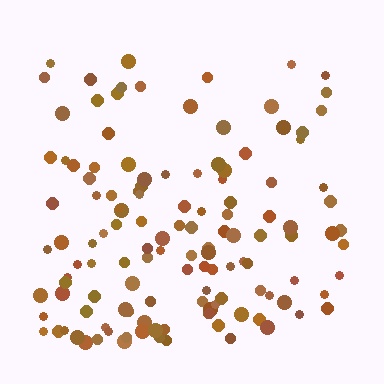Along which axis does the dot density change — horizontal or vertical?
Vertical.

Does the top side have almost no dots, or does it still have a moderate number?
Still a moderate number, just noticeably fewer than the bottom.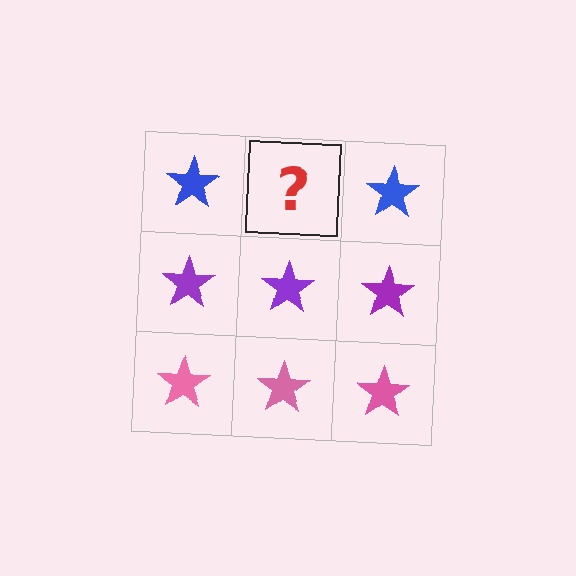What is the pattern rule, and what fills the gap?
The rule is that each row has a consistent color. The gap should be filled with a blue star.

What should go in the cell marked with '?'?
The missing cell should contain a blue star.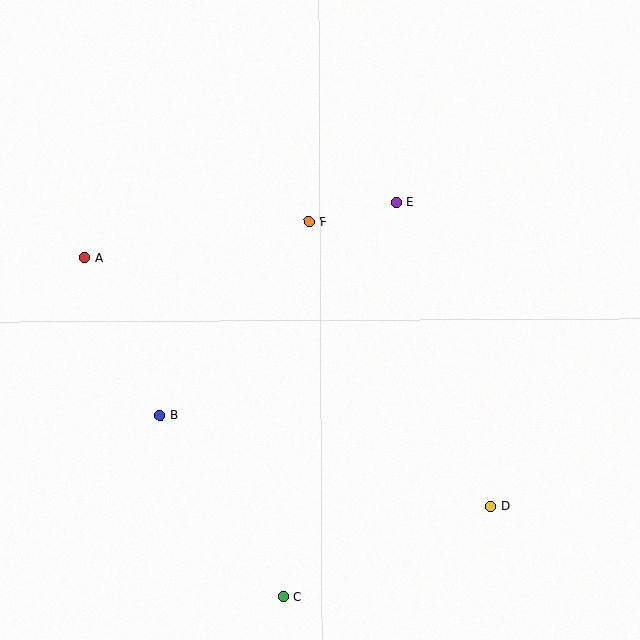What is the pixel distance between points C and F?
The distance between C and F is 376 pixels.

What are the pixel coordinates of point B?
Point B is at (160, 415).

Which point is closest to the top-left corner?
Point A is closest to the top-left corner.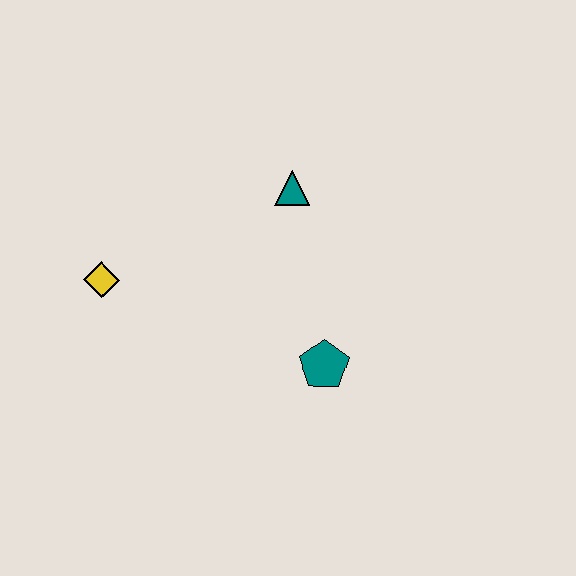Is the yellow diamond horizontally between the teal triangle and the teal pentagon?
No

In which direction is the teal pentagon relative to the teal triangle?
The teal pentagon is below the teal triangle.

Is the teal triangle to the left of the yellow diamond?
No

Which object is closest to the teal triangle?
The teal pentagon is closest to the teal triangle.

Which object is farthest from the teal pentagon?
The yellow diamond is farthest from the teal pentagon.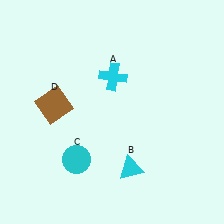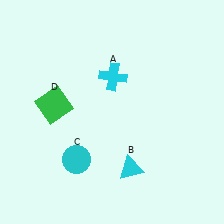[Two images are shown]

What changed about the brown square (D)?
In Image 1, D is brown. In Image 2, it changed to green.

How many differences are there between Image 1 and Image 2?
There is 1 difference between the two images.